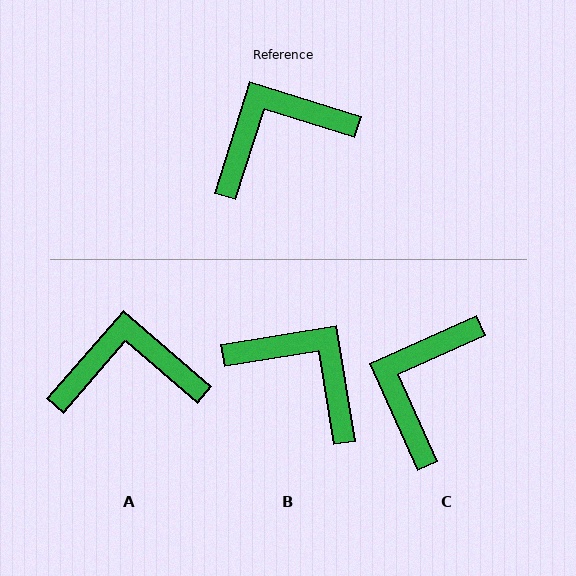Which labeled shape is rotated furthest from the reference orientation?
B, about 64 degrees away.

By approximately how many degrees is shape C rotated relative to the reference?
Approximately 41 degrees counter-clockwise.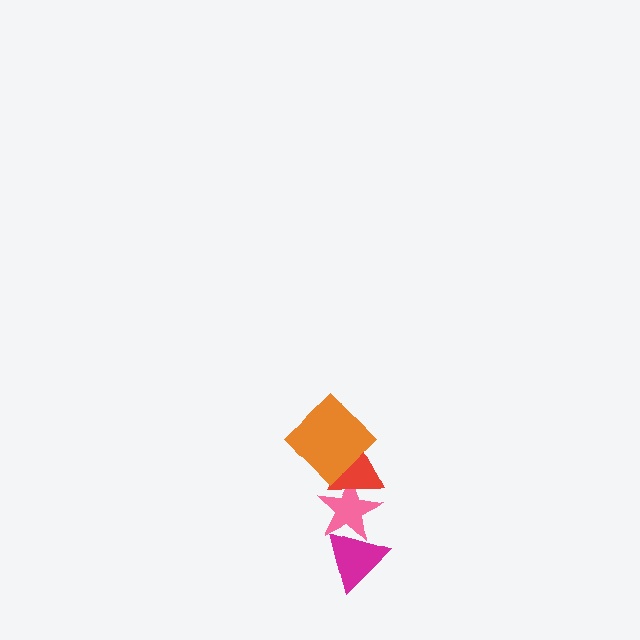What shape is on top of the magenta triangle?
The pink star is on top of the magenta triangle.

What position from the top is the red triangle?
The red triangle is 2nd from the top.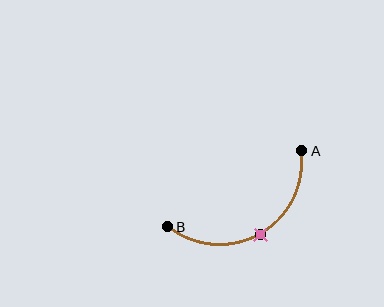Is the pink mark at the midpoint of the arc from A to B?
Yes. The pink mark lies on the arc at equal arc-length from both A and B — it is the arc midpoint.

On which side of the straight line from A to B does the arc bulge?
The arc bulges below the straight line connecting A and B.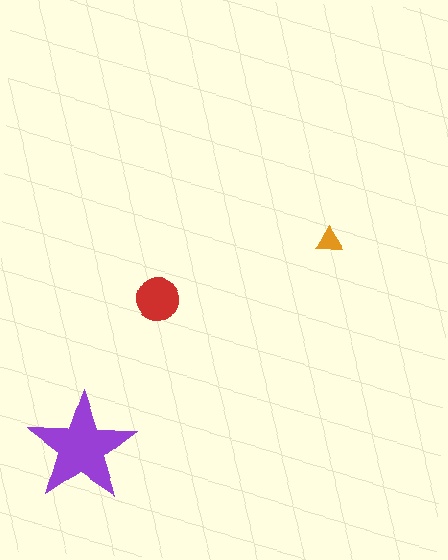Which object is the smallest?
The orange triangle.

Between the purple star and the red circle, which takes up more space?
The purple star.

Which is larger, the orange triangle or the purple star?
The purple star.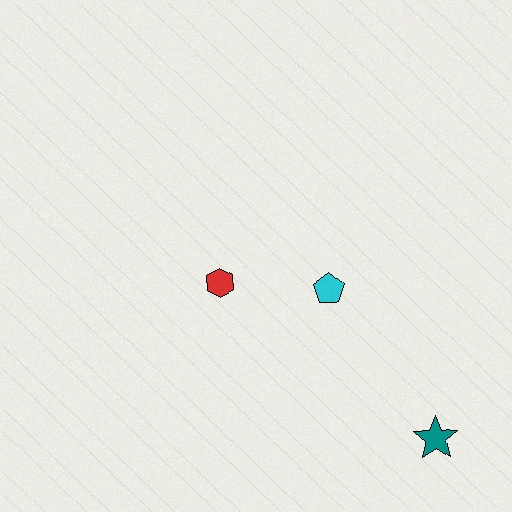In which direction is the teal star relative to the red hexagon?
The teal star is to the right of the red hexagon.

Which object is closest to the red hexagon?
The cyan pentagon is closest to the red hexagon.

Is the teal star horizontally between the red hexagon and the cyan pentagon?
No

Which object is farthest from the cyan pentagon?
The teal star is farthest from the cyan pentagon.